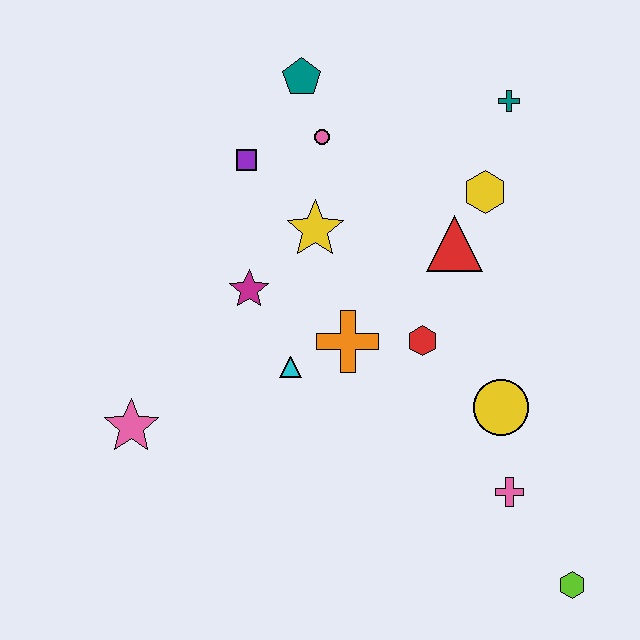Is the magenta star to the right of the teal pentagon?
No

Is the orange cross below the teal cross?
Yes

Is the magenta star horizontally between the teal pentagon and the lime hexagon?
No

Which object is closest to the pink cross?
The yellow circle is closest to the pink cross.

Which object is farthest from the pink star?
The teal cross is farthest from the pink star.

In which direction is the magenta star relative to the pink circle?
The magenta star is below the pink circle.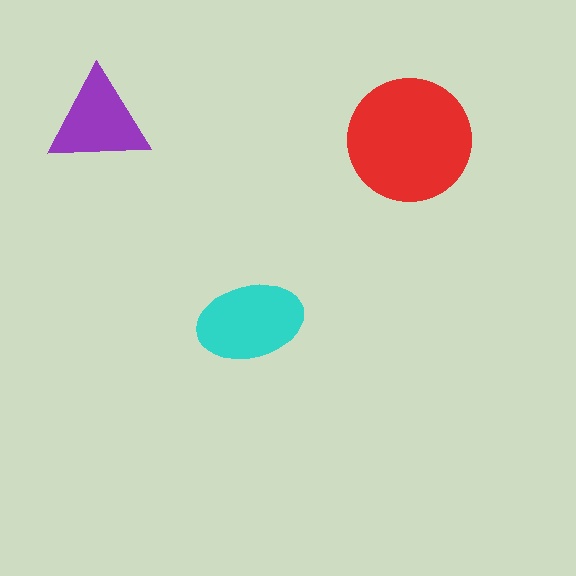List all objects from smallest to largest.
The purple triangle, the cyan ellipse, the red circle.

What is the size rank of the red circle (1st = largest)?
1st.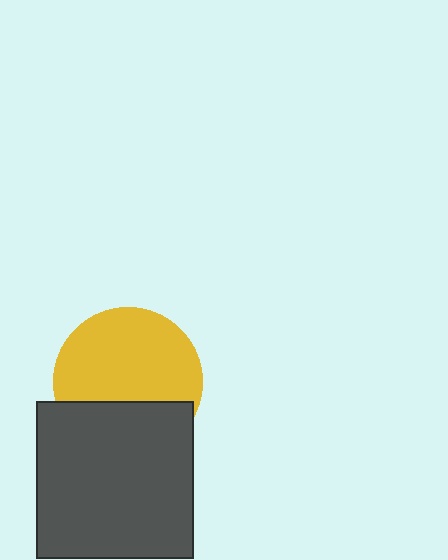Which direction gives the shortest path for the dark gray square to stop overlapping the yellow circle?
Moving down gives the shortest separation.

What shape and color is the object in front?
The object in front is a dark gray square.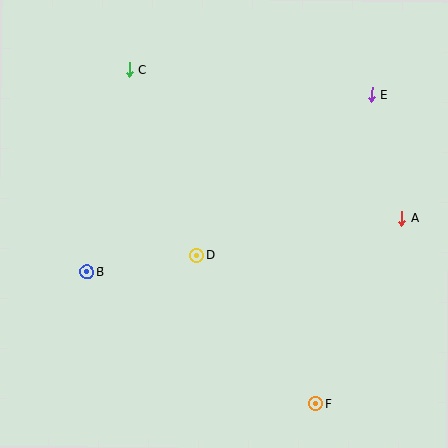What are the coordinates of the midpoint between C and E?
The midpoint between C and E is at (250, 82).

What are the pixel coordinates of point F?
Point F is at (316, 404).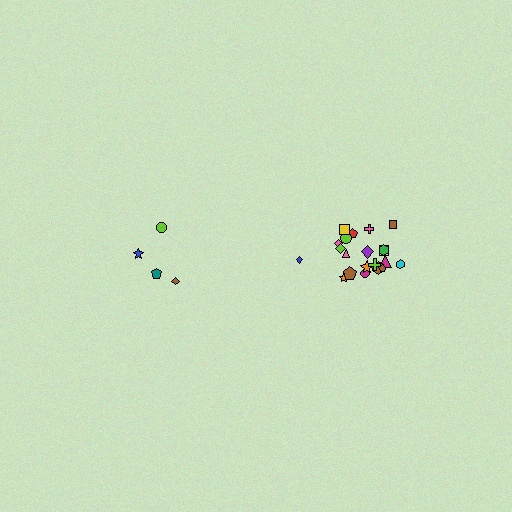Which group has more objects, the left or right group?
The right group.